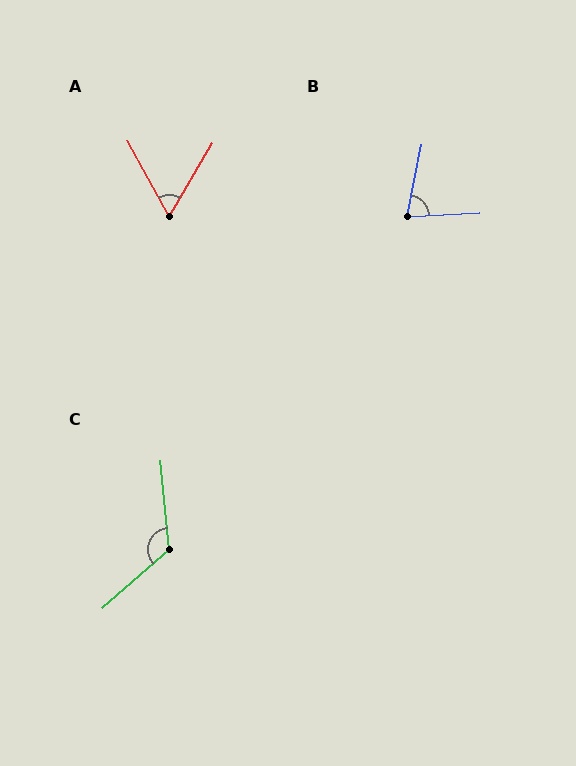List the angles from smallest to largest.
A (59°), B (75°), C (126°).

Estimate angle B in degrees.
Approximately 75 degrees.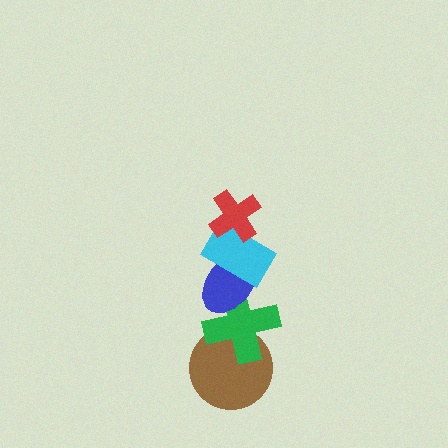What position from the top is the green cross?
The green cross is 4th from the top.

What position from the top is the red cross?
The red cross is 1st from the top.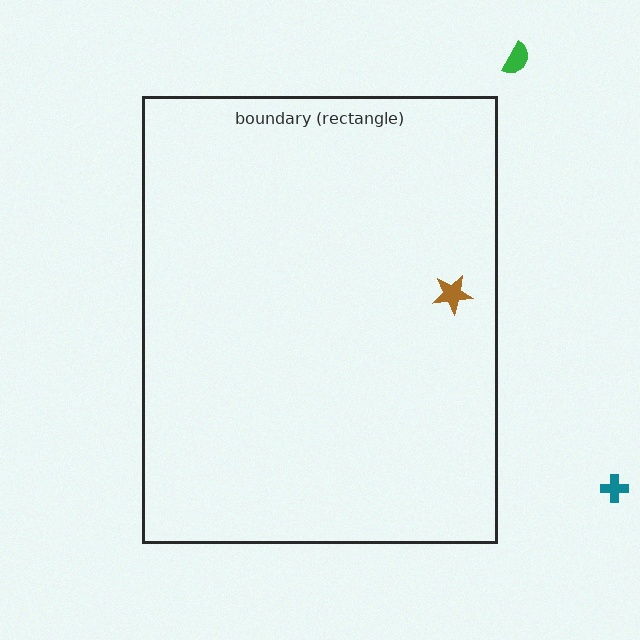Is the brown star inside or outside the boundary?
Inside.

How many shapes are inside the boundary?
1 inside, 2 outside.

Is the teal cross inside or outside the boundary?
Outside.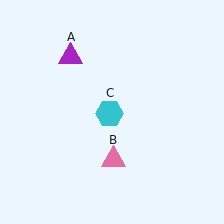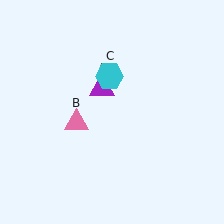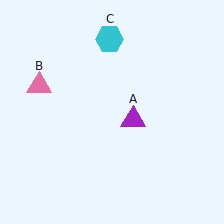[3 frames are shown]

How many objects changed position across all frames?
3 objects changed position: purple triangle (object A), pink triangle (object B), cyan hexagon (object C).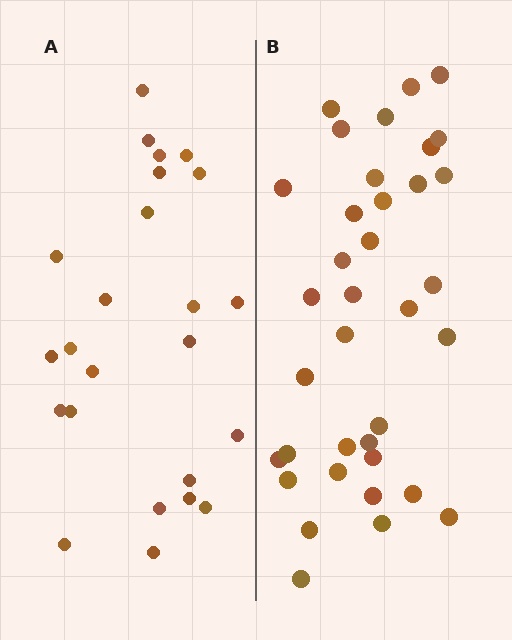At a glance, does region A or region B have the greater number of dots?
Region B (the right region) has more dots.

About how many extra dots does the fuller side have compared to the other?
Region B has roughly 12 or so more dots than region A.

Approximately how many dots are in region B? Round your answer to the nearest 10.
About 40 dots. (The exact count is 36, which rounds to 40.)